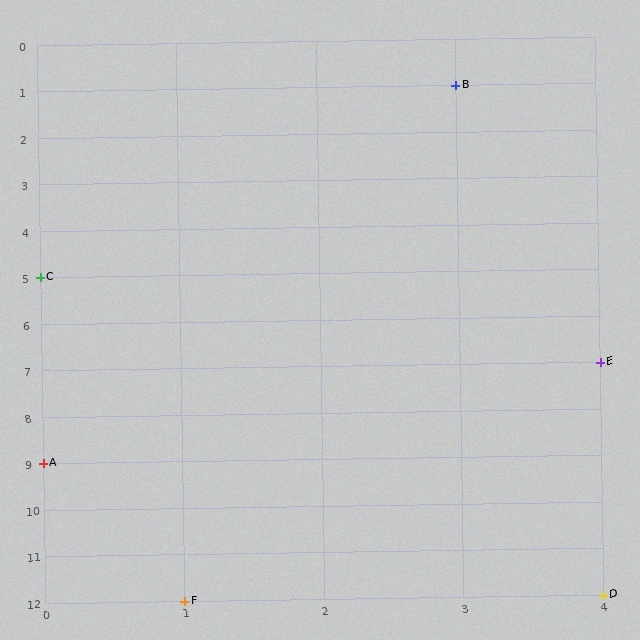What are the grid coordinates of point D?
Point D is at grid coordinates (4, 12).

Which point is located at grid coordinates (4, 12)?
Point D is at (4, 12).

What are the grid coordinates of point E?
Point E is at grid coordinates (4, 7).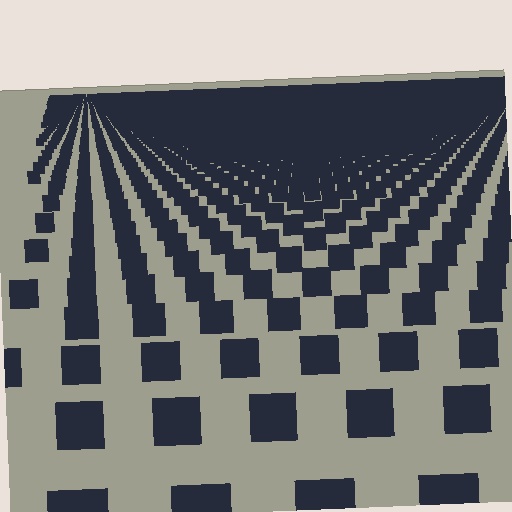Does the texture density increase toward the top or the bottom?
Density increases toward the top.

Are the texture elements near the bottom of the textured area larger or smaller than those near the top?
Larger. Near the bottom, elements are closer to the viewer and appear at a bigger on-screen size.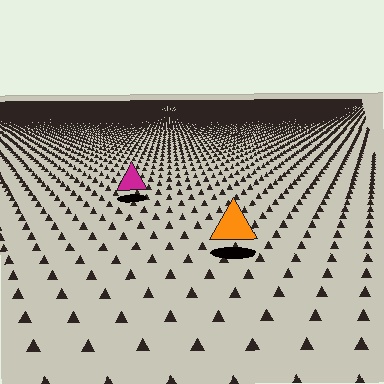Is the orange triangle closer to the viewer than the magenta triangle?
Yes. The orange triangle is closer — you can tell from the texture gradient: the ground texture is coarser near it.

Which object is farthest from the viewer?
The magenta triangle is farthest from the viewer. It appears smaller and the ground texture around it is denser.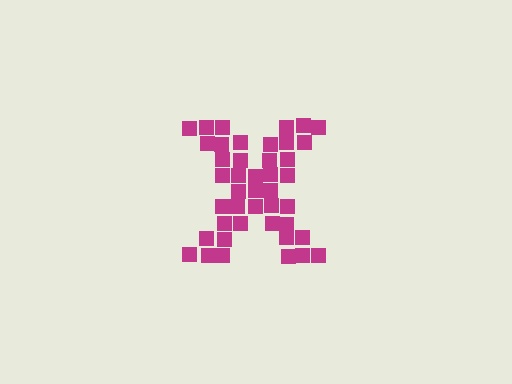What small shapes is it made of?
It is made of small squares.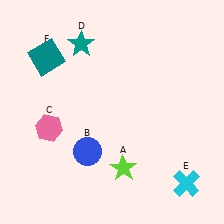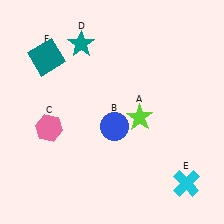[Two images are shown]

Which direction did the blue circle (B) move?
The blue circle (B) moved right.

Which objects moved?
The objects that moved are: the lime star (A), the blue circle (B).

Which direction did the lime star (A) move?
The lime star (A) moved up.